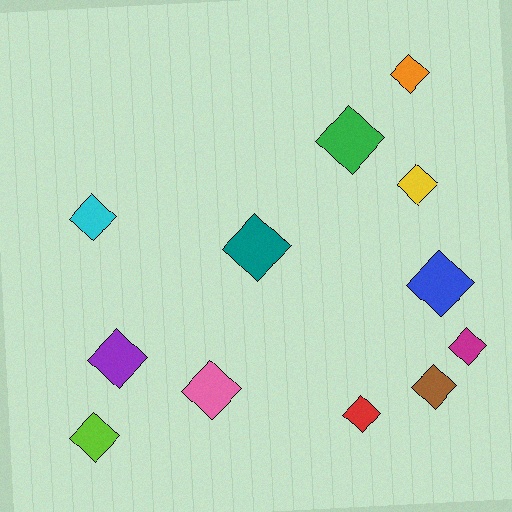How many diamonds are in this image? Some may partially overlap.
There are 12 diamonds.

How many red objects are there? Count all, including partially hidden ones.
There is 1 red object.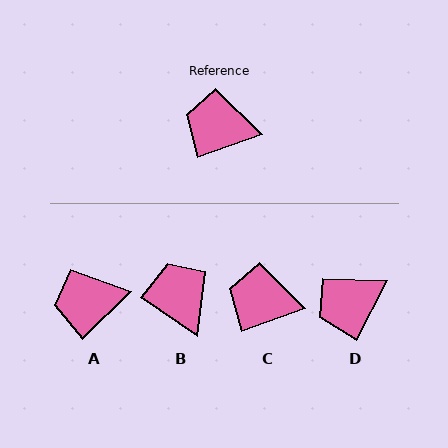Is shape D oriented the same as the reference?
No, it is off by about 43 degrees.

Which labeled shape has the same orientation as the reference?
C.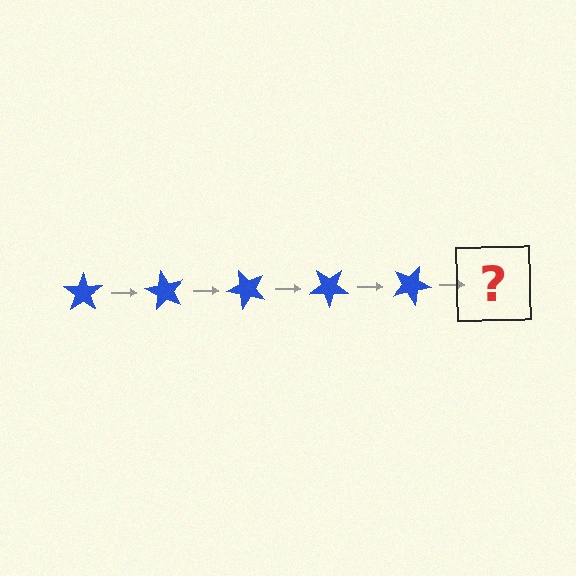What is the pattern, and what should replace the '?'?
The pattern is that the star rotates 60 degrees each step. The '?' should be a blue star rotated 300 degrees.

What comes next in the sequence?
The next element should be a blue star rotated 300 degrees.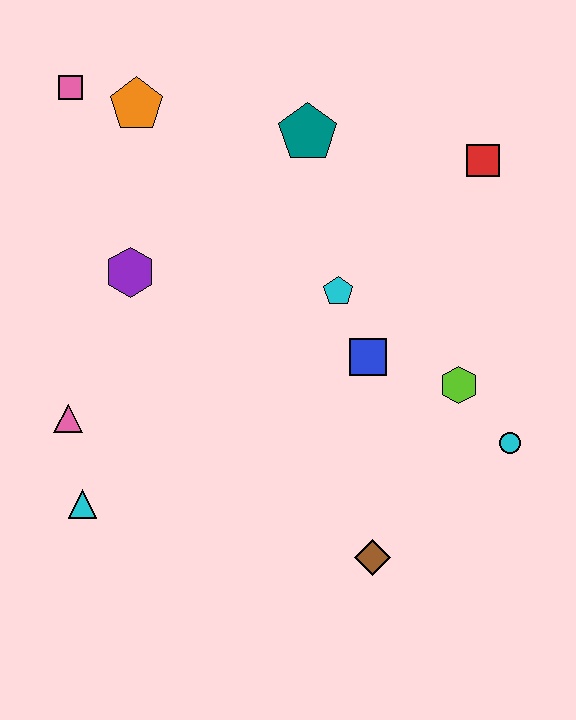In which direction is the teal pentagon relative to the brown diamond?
The teal pentagon is above the brown diamond.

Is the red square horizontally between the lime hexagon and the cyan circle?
Yes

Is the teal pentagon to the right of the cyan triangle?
Yes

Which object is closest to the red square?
The teal pentagon is closest to the red square.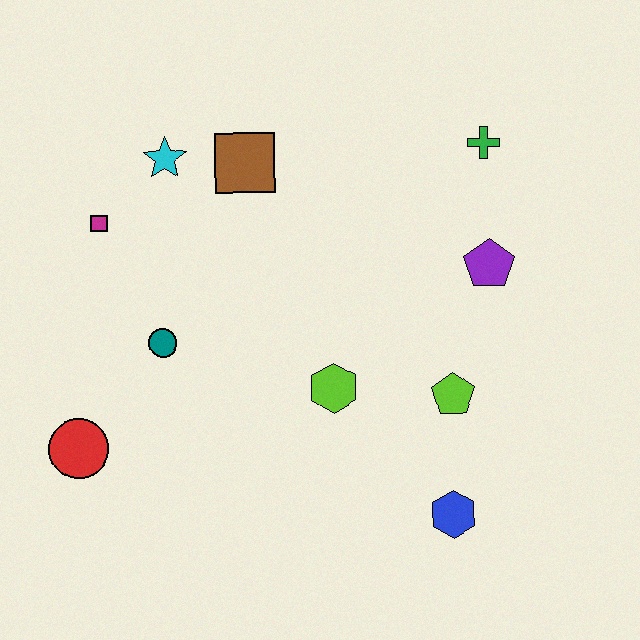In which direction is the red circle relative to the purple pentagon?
The red circle is to the left of the purple pentagon.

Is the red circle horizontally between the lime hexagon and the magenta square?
No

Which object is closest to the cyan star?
The brown square is closest to the cyan star.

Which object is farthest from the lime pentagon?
The magenta square is farthest from the lime pentagon.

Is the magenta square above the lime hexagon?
Yes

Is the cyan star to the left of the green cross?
Yes